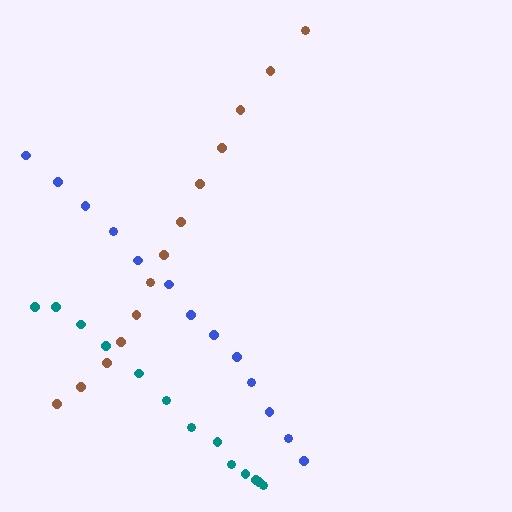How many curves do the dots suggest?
There are 3 distinct paths.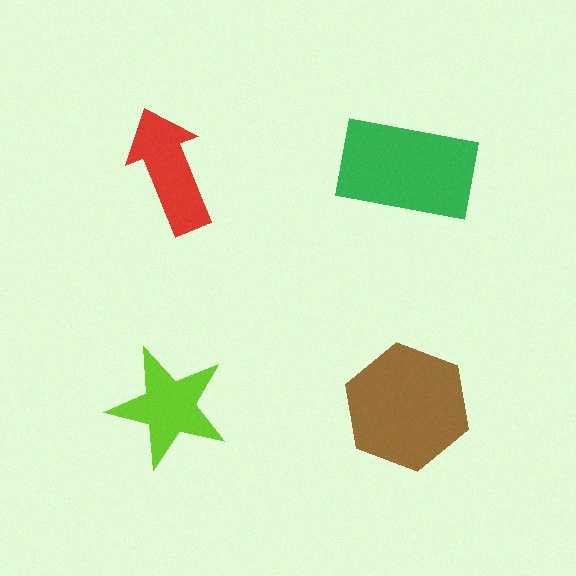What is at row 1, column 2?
A green rectangle.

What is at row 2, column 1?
A lime star.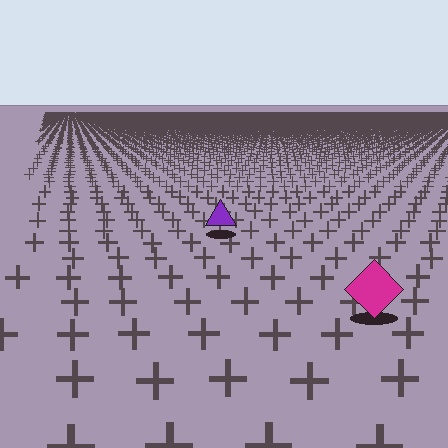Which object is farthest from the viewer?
The purple triangle is farthest from the viewer. It appears smaller and the ground texture around it is denser.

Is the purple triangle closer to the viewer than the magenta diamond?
No. The magenta diamond is closer — you can tell from the texture gradient: the ground texture is coarser near it.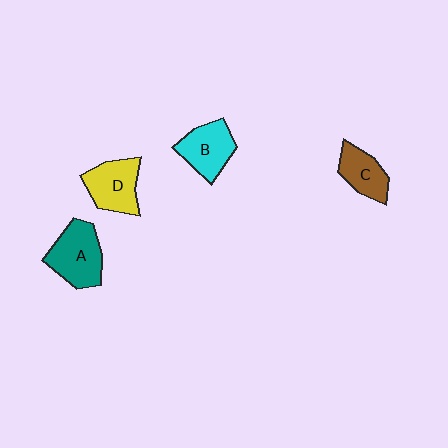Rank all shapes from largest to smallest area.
From largest to smallest: A (teal), D (yellow), B (cyan), C (brown).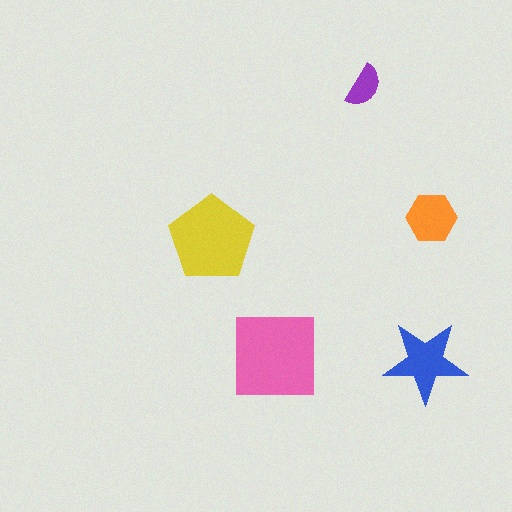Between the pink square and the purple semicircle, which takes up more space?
The pink square.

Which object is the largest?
The pink square.